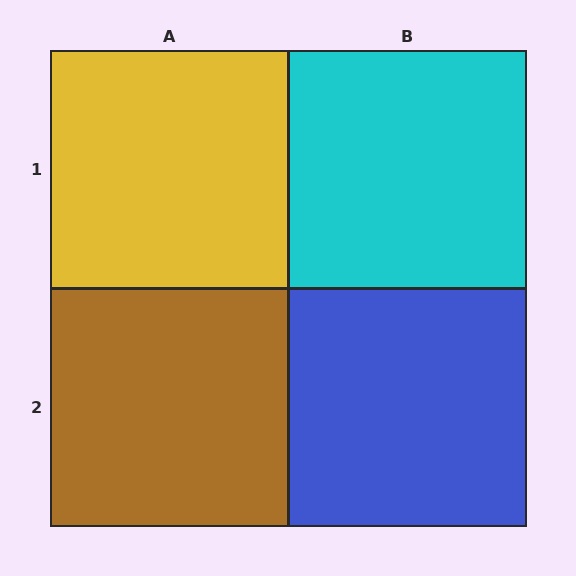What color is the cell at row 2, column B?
Blue.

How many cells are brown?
1 cell is brown.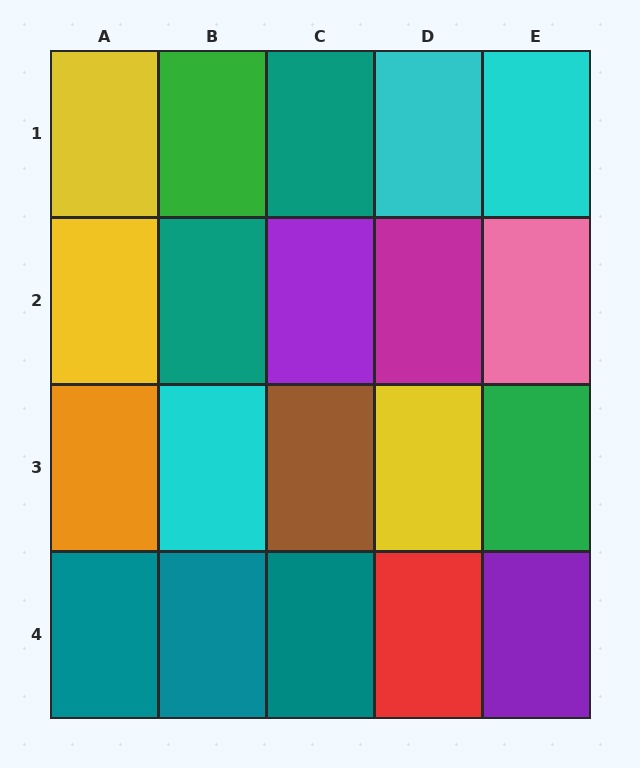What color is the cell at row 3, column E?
Green.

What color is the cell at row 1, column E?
Cyan.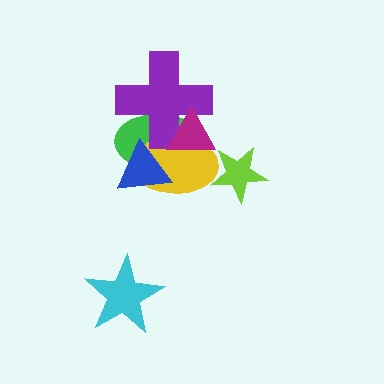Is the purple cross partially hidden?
Yes, it is partially covered by another shape.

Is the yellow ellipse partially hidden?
Yes, it is partially covered by another shape.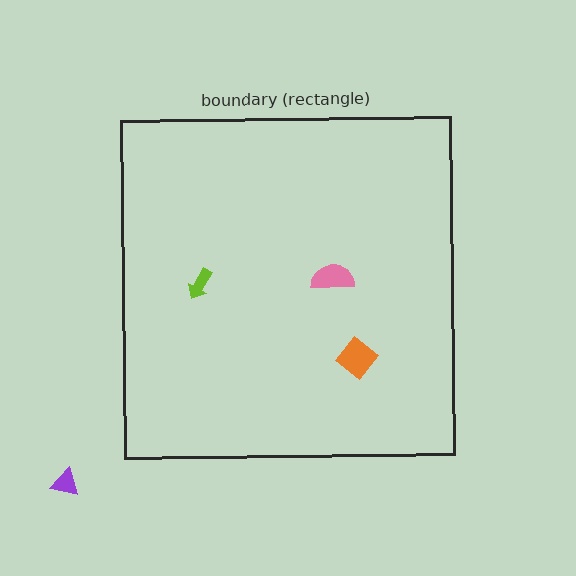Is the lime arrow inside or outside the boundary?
Inside.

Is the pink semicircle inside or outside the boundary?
Inside.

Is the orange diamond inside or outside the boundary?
Inside.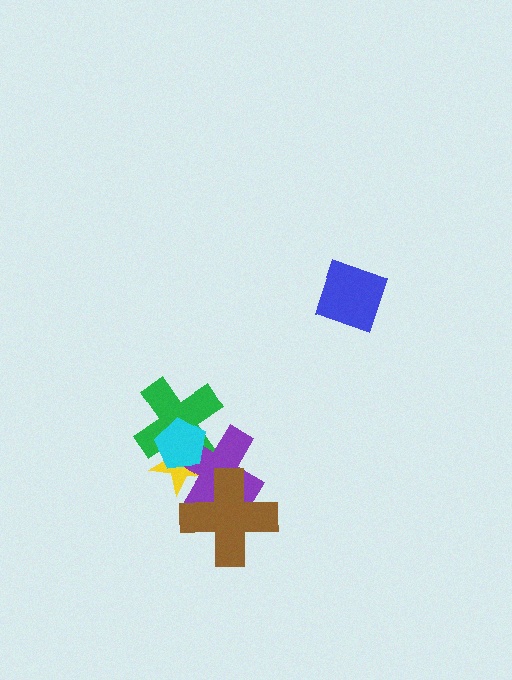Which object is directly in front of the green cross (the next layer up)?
The purple cross is directly in front of the green cross.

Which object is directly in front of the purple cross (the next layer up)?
The cyan pentagon is directly in front of the purple cross.